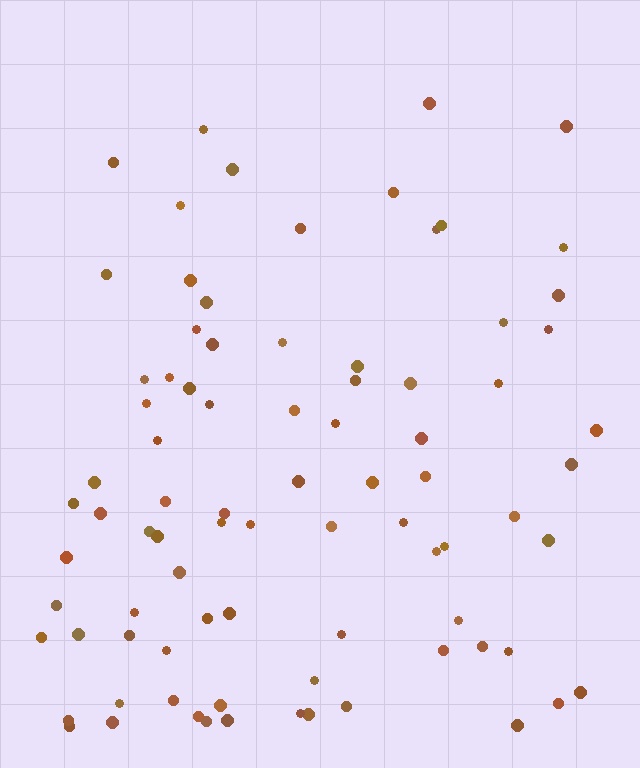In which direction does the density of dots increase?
From top to bottom, with the bottom side densest.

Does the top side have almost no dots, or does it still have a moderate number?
Still a moderate number, just noticeably fewer than the bottom.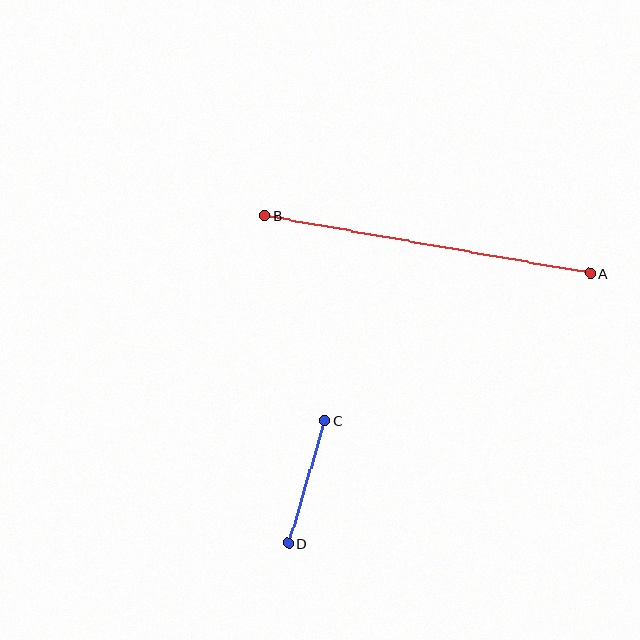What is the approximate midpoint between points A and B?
The midpoint is at approximately (427, 245) pixels.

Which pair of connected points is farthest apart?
Points A and B are farthest apart.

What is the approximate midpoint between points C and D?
The midpoint is at approximately (307, 482) pixels.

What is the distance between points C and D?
The distance is approximately 128 pixels.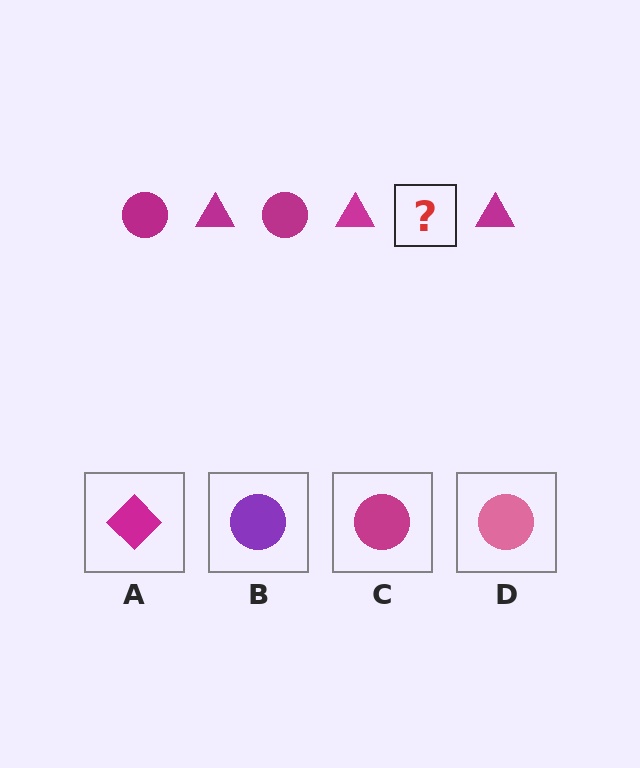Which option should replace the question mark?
Option C.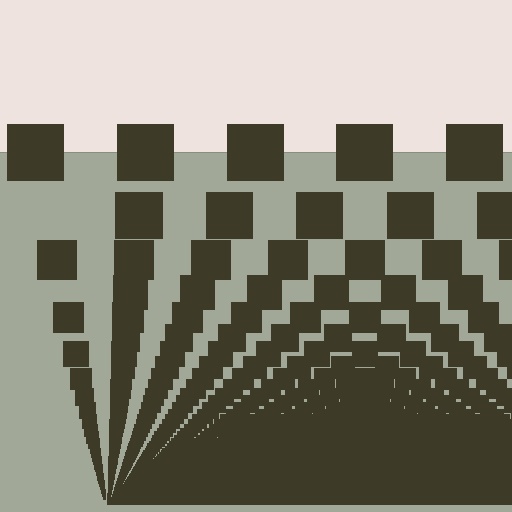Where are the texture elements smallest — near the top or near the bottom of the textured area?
Near the bottom.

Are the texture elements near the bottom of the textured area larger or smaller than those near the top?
Smaller. The gradient is inverted — elements near the bottom are smaller and denser.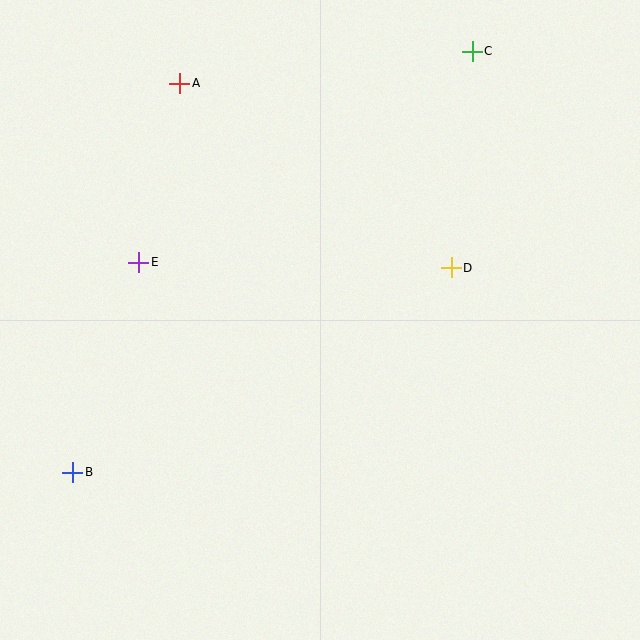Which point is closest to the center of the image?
Point D at (451, 268) is closest to the center.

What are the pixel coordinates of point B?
Point B is at (73, 473).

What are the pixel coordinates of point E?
Point E is at (139, 262).